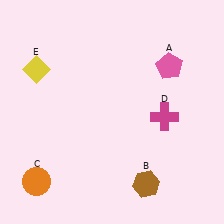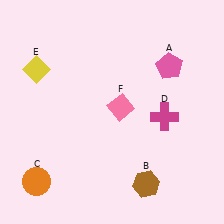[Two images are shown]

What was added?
A pink diamond (F) was added in Image 2.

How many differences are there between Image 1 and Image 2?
There is 1 difference between the two images.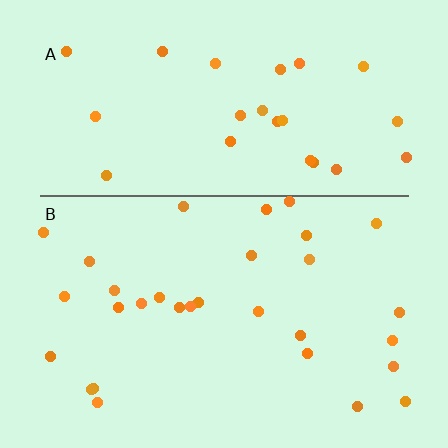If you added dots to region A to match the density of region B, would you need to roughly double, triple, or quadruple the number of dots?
Approximately double.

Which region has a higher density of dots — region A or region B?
B (the bottom).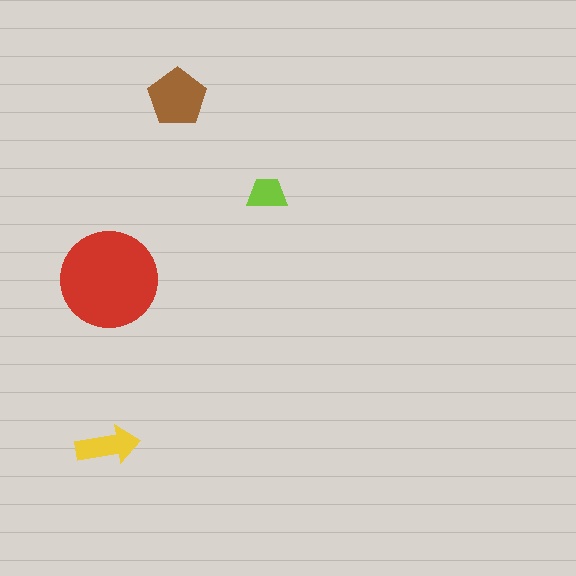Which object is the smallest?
The lime trapezoid.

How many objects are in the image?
There are 4 objects in the image.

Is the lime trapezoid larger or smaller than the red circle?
Smaller.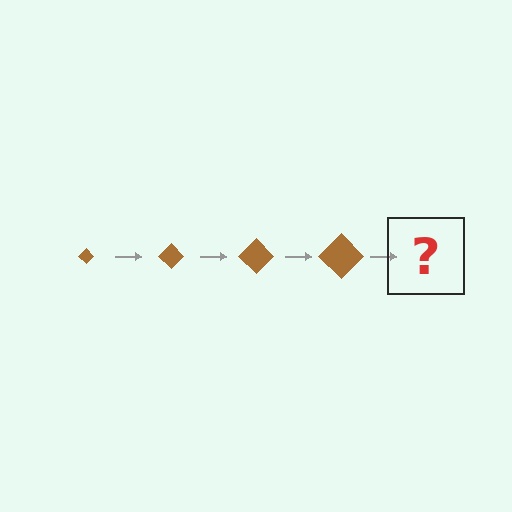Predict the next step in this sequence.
The next step is a brown diamond, larger than the previous one.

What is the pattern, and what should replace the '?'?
The pattern is that the diamond gets progressively larger each step. The '?' should be a brown diamond, larger than the previous one.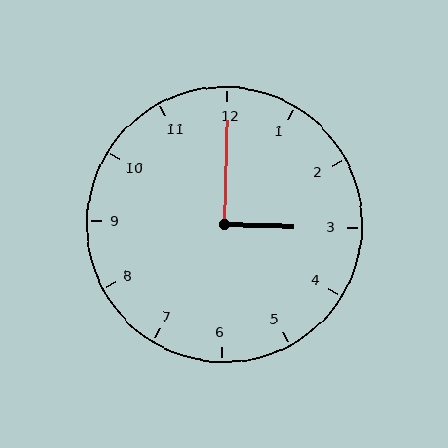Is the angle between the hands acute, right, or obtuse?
It is right.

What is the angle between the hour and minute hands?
Approximately 90 degrees.